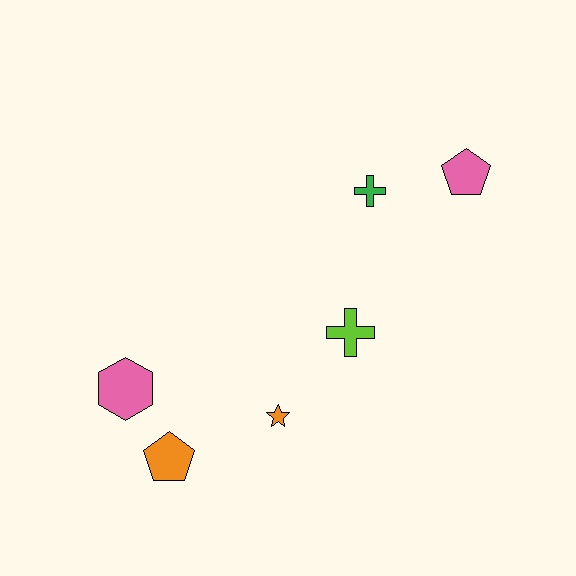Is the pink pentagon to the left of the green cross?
No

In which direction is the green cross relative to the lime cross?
The green cross is above the lime cross.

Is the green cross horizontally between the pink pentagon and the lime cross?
Yes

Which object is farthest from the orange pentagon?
The pink pentagon is farthest from the orange pentagon.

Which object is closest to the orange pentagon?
The pink hexagon is closest to the orange pentagon.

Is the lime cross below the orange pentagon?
No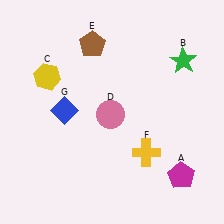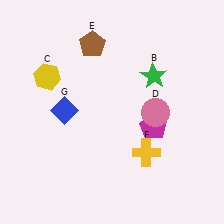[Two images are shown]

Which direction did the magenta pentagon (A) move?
The magenta pentagon (A) moved up.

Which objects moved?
The objects that moved are: the magenta pentagon (A), the green star (B), the pink circle (D).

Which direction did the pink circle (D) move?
The pink circle (D) moved right.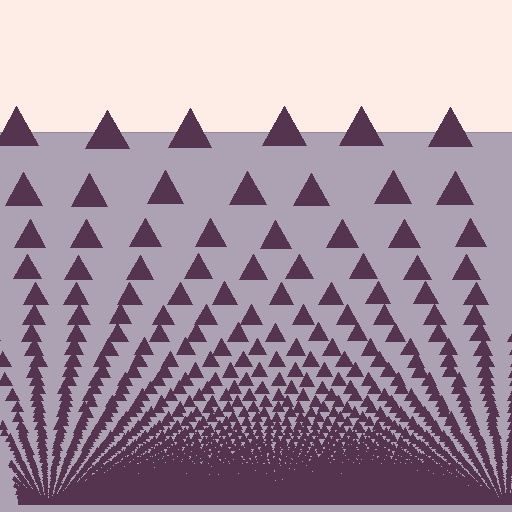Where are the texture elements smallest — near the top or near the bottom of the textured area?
Near the bottom.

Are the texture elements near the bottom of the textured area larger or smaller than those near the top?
Smaller. The gradient is inverted — elements near the bottom are smaller and denser.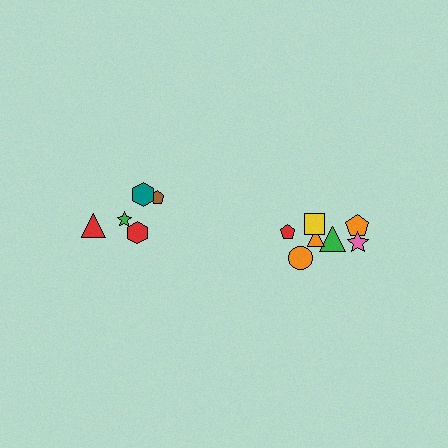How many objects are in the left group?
There are 5 objects.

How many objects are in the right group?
There are 7 objects.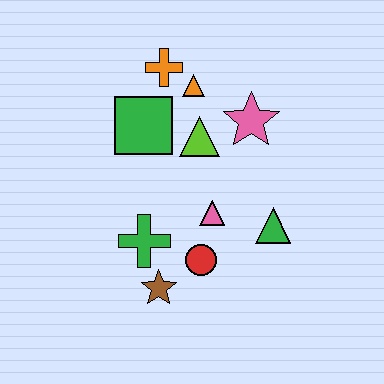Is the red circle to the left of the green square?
No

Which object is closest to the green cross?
The brown star is closest to the green cross.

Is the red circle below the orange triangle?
Yes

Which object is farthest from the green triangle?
The orange cross is farthest from the green triangle.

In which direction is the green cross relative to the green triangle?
The green cross is to the left of the green triangle.